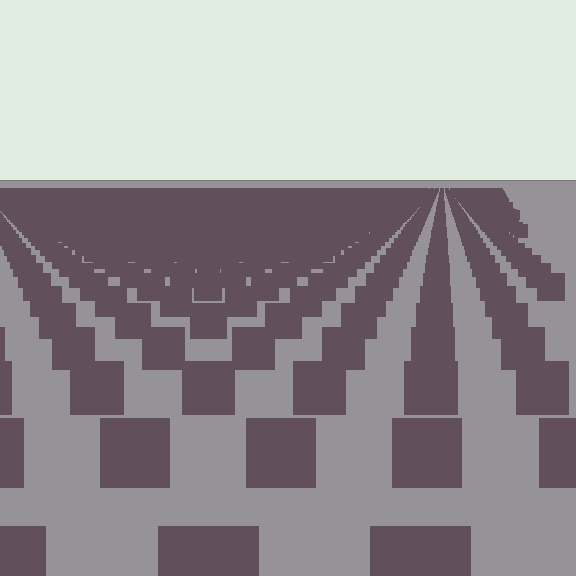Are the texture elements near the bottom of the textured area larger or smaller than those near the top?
Larger. Near the bottom, elements are closer to the viewer and appear at a bigger on-screen size.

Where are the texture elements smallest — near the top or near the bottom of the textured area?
Near the top.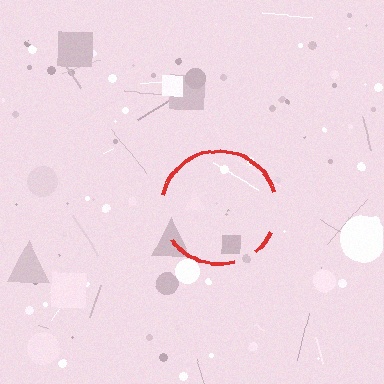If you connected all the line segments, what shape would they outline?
They would outline a circle.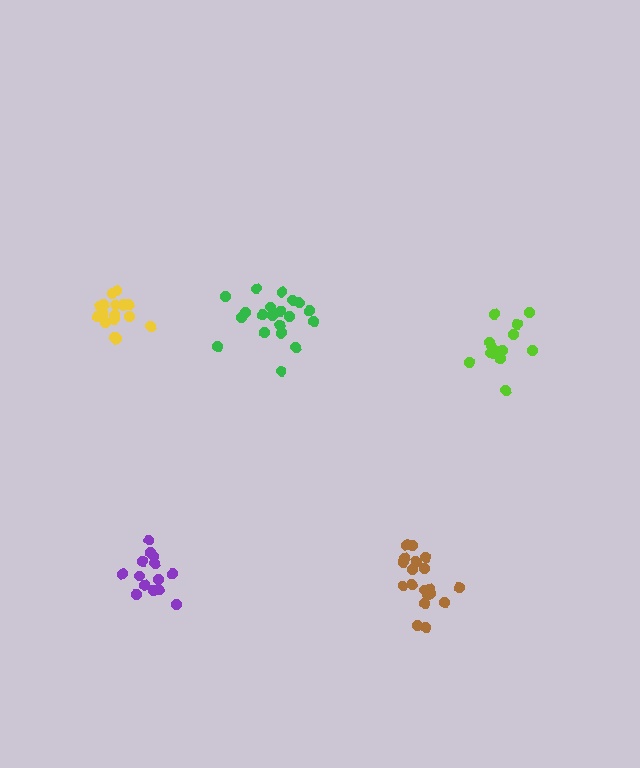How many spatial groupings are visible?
There are 5 spatial groupings.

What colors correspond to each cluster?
The clusters are colored: yellow, lime, green, purple, brown.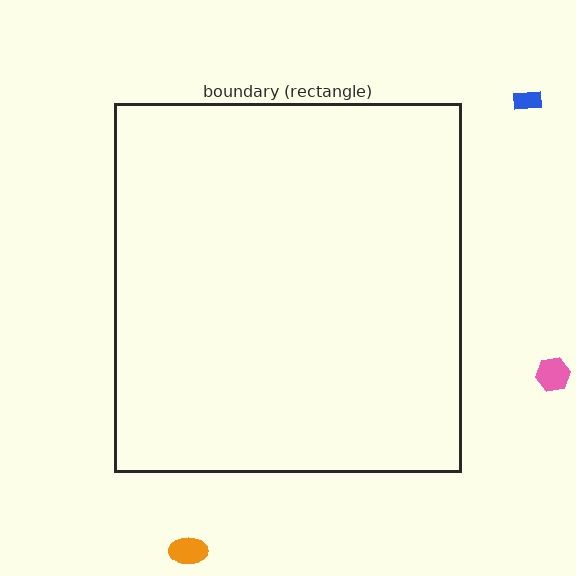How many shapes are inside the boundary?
0 inside, 3 outside.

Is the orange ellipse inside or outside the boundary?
Outside.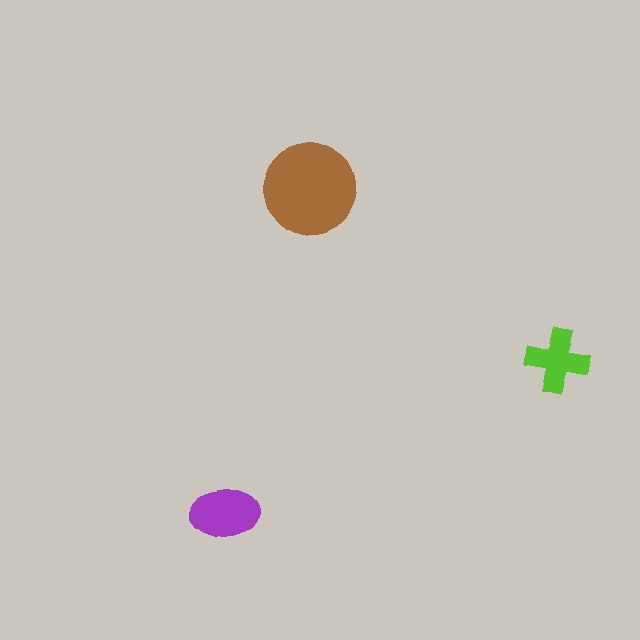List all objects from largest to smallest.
The brown circle, the purple ellipse, the lime cross.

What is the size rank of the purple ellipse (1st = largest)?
2nd.